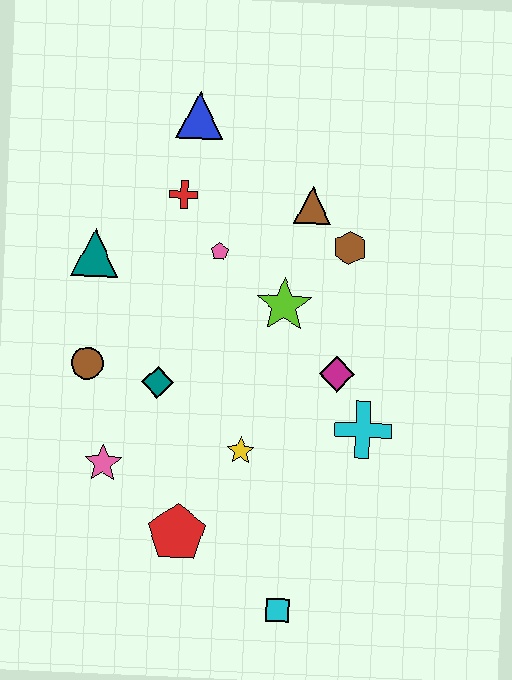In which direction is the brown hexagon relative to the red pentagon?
The brown hexagon is above the red pentagon.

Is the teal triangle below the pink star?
No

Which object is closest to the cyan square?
The red pentagon is closest to the cyan square.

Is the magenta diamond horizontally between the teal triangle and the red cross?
No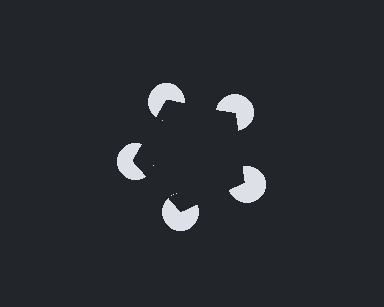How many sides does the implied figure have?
5 sides.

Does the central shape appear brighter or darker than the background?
It typically appears slightly darker than the background, even though no actual brightness change is drawn.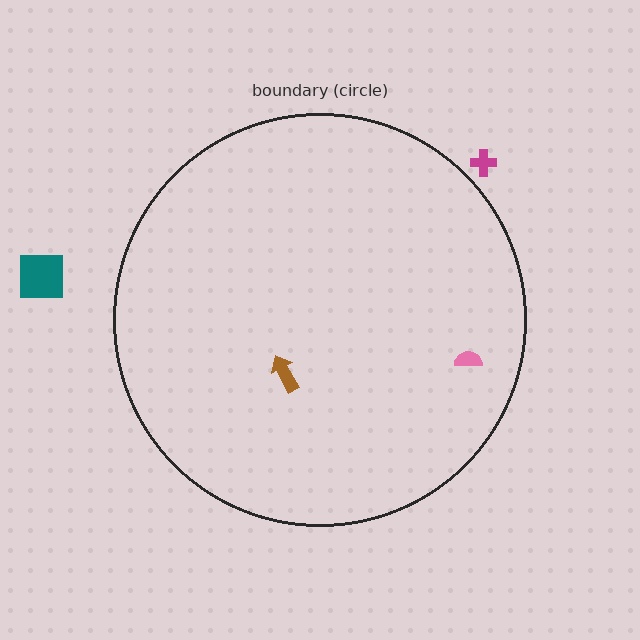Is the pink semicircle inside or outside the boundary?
Inside.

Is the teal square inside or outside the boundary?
Outside.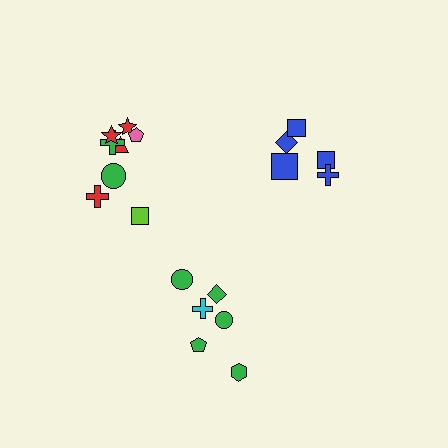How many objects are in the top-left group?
There are 8 objects.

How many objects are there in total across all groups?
There are 19 objects.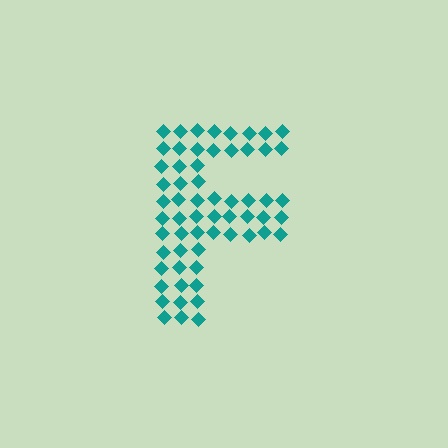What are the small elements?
The small elements are diamonds.